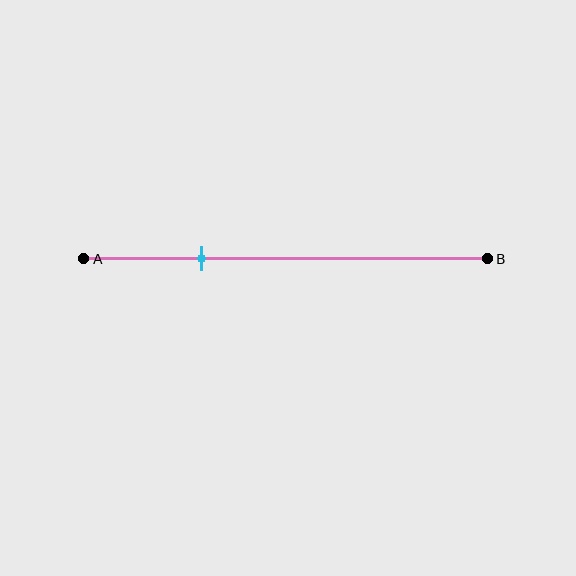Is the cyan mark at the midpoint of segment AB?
No, the mark is at about 30% from A, not at the 50% midpoint.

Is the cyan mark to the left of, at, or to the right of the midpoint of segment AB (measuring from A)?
The cyan mark is to the left of the midpoint of segment AB.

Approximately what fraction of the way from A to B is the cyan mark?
The cyan mark is approximately 30% of the way from A to B.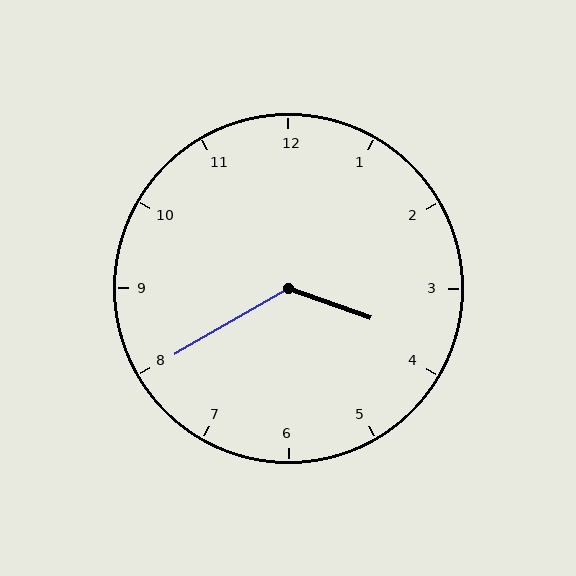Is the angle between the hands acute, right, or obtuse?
It is obtuse.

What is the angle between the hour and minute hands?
Approximately 130 degrees.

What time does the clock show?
3:40.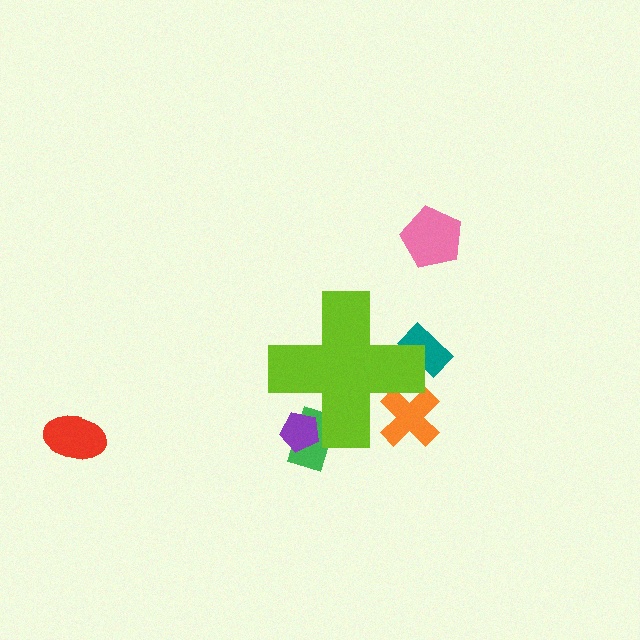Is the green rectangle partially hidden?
Yes, the green rectangle is partially hidden behind the lime cross.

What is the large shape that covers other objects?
A lime cross.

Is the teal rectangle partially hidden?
Yes, the teal rectangle is partially hidden behind the lime cross.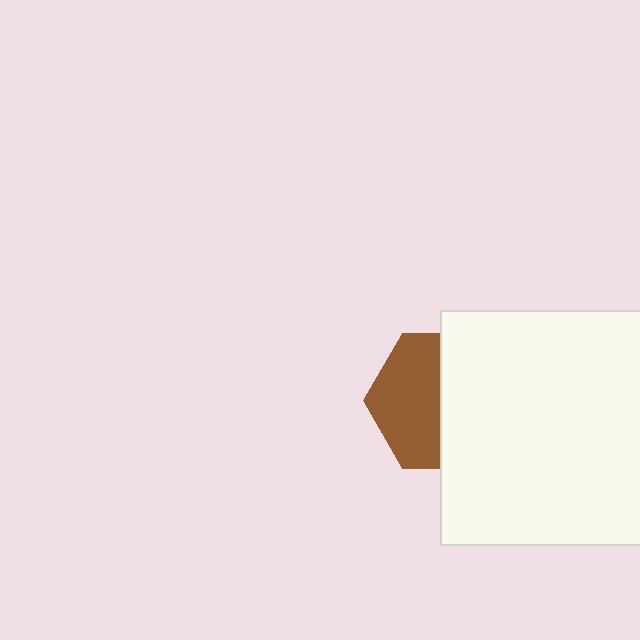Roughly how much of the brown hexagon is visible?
About half of it is visible (roughly 49%).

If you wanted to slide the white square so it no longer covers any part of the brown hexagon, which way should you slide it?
Slide it right — that is the most direct way to separate the two shapes.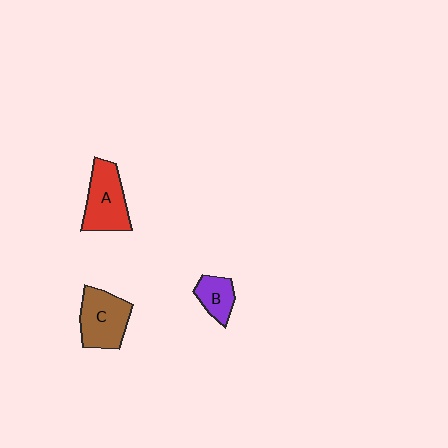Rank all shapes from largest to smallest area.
From largest to smallest: A (red), C (brown), B (purple).